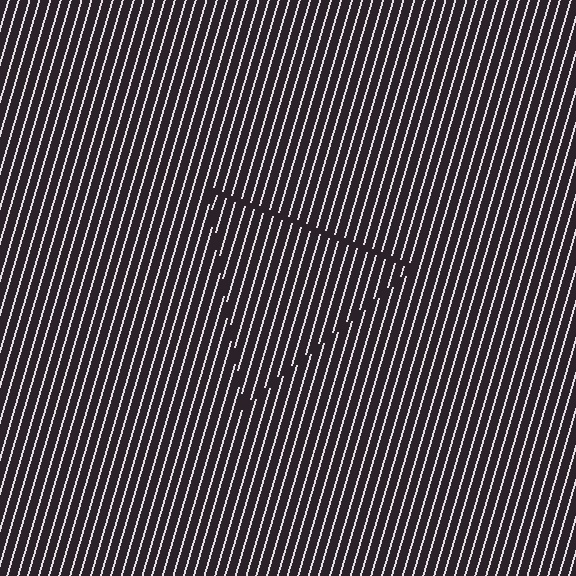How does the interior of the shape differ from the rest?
The interior of the shape contains the same grating, shifted by half a period — the contour is defined by the phase discontinuity where line-ends from the inner and outer gratings abut.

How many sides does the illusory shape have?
3 sides — the line-ends trace a triangle.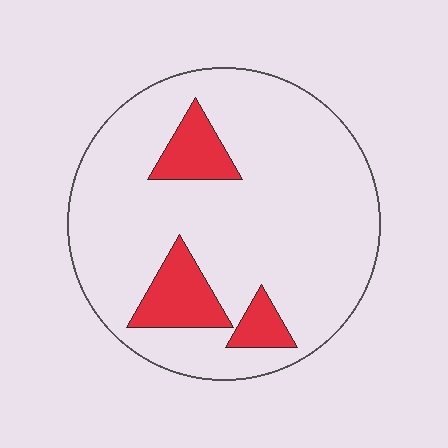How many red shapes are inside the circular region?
3.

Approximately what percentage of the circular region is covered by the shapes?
Approximately 15%.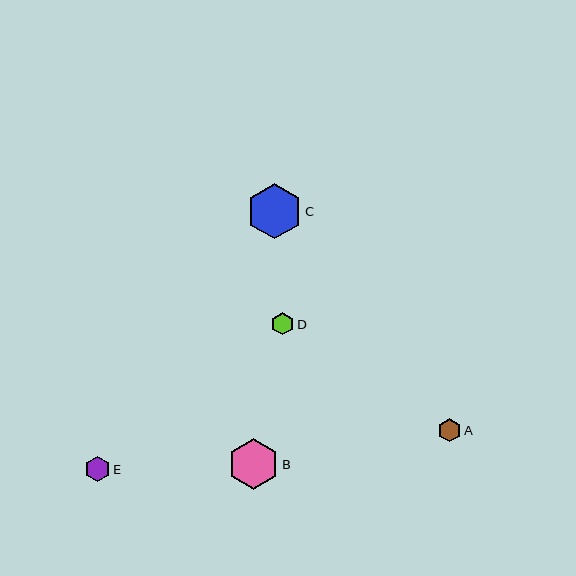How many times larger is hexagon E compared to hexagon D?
Hexagon E is approximately 1.1 times the size of hexagon D.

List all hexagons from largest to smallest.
From largest to smallest: C, B, E, A, D.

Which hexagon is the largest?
Hexagon C is the largest with a size of approximately 55 pixels.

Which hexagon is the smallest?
Hexagon D is the smallest with a size of approximately 22 pixels.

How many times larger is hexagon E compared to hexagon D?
Hexagon E is approximately 1.1 times the size of hexagon D.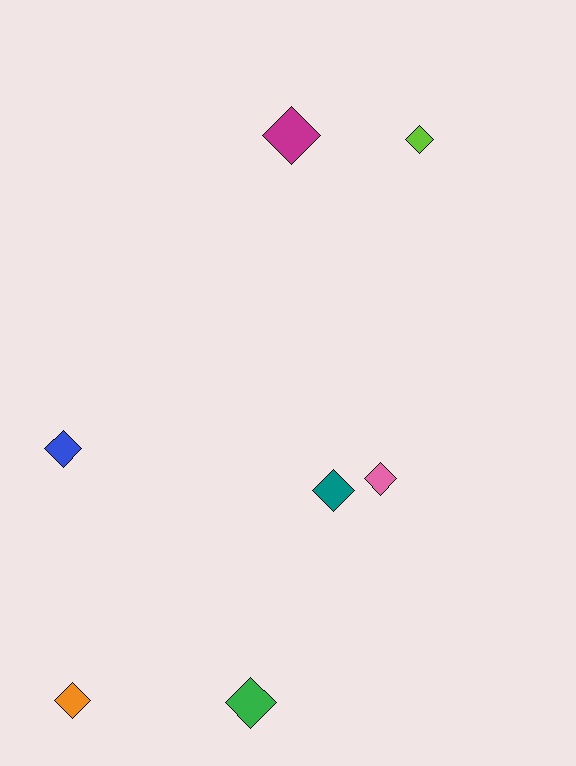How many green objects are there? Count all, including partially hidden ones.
There is 1 green object.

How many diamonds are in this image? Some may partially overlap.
There are 7 diamonds.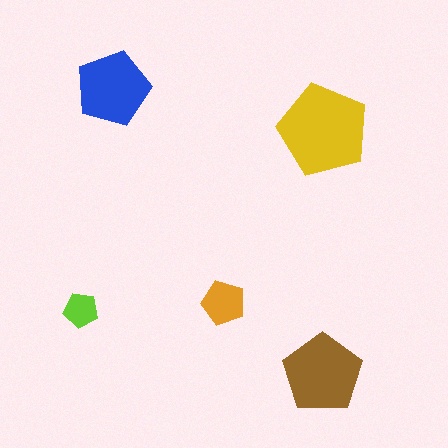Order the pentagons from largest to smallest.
the yellow one, the brown one, the blue one, the orange one, the lime one.